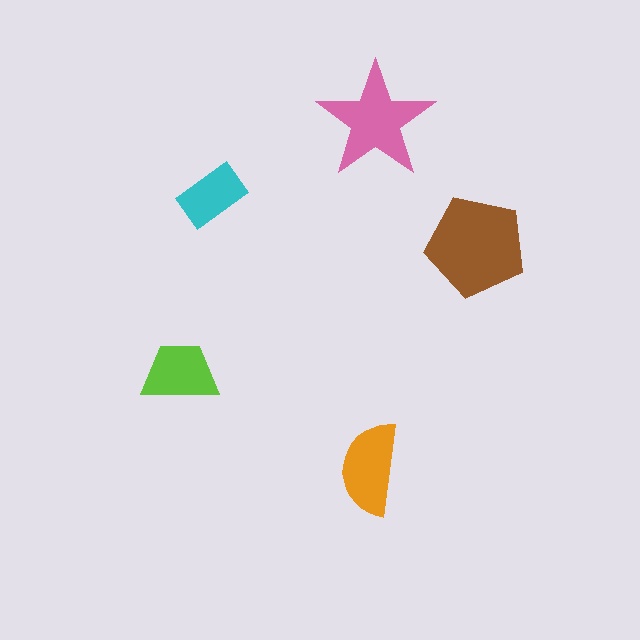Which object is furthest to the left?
The lime trapezoid is leftmost.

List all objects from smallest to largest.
The cyan rectangle, the lime trapezoid, the orange semicircle, the pink star, the brown pentagon.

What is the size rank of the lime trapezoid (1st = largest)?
4th.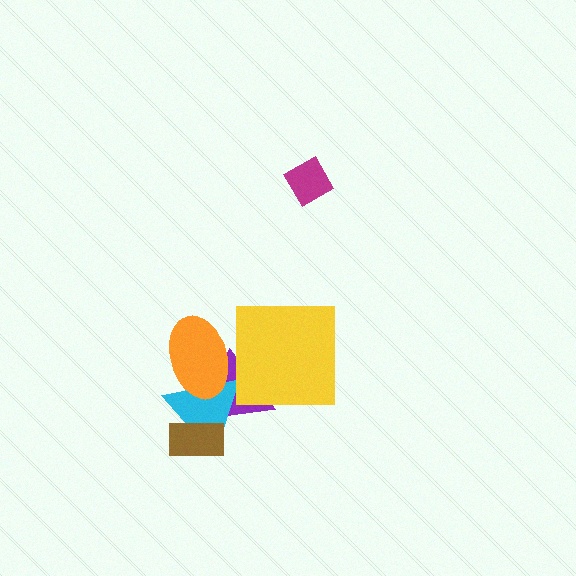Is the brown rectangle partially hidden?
No, no other shape covers it.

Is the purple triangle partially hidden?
Yes, it is partially covered by another shape.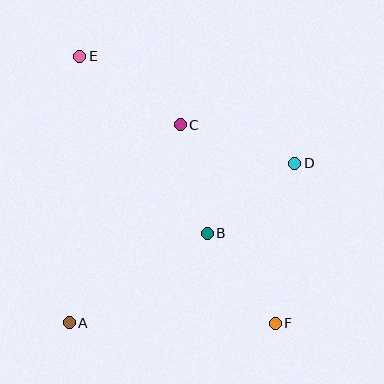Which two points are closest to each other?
Points B and C are closest to each other.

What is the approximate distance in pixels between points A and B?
The distance between A and B is approximately 164 pixels.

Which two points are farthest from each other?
Points E and F are farthest from each other.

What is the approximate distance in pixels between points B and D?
The distance between B and D is approximately 112 pixels.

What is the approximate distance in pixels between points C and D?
The distance between C and D is approximately 121 pixels.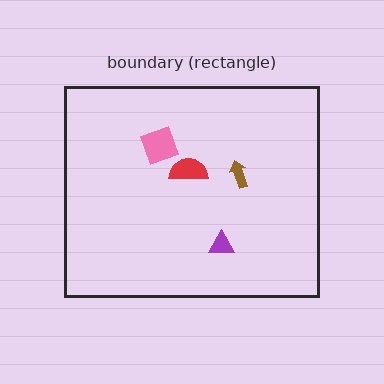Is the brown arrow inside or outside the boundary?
Inside.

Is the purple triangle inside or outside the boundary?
Inside.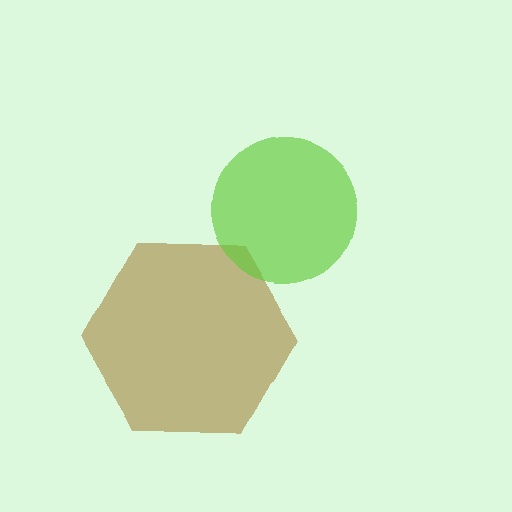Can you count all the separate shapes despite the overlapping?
Yes, there are 2 separate shapes.